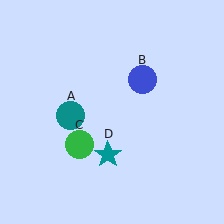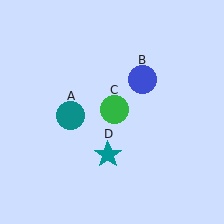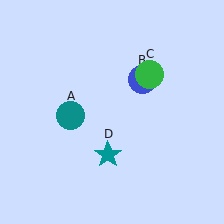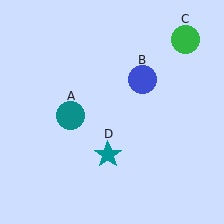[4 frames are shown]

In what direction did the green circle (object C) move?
The green circle (object C) moved up and to the right.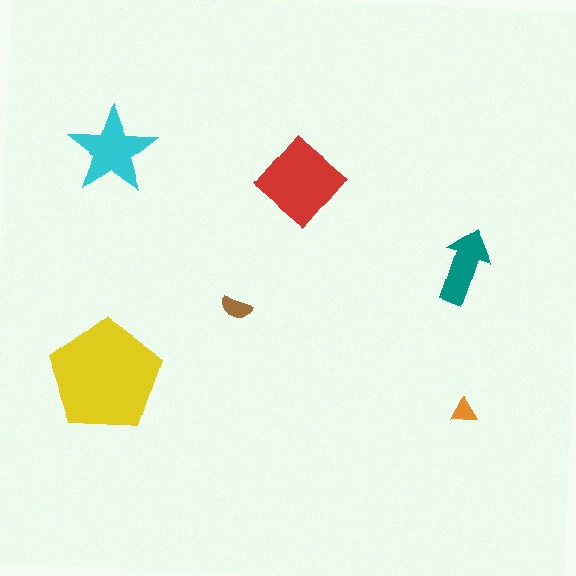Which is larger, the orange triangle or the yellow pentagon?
The yellow pentagon.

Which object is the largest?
The yellow pentagon.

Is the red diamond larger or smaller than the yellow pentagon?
Smaller.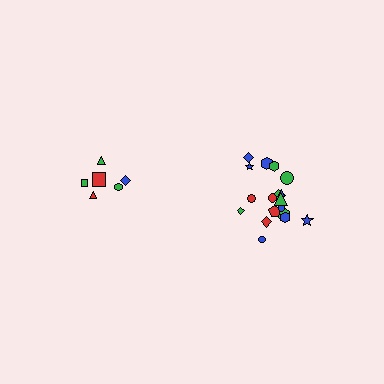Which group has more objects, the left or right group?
The right group.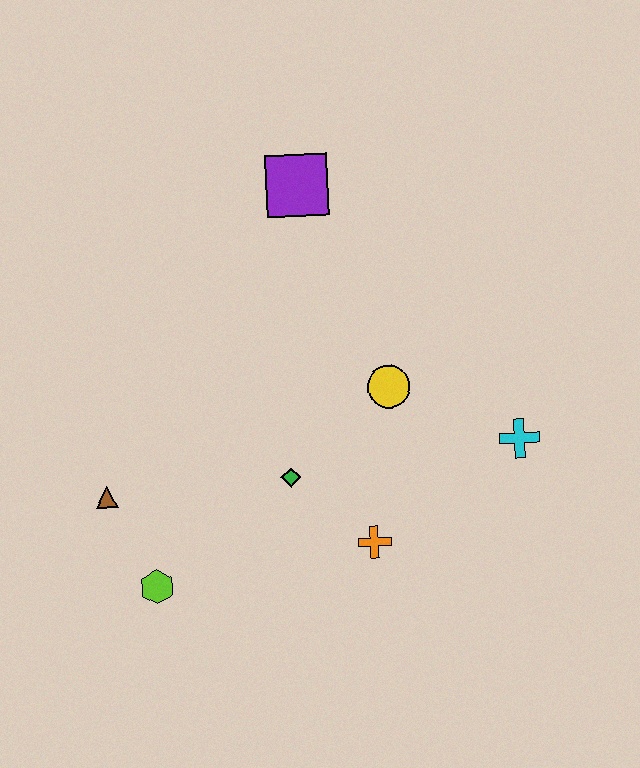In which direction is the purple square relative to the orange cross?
The purple square is above the orange cross.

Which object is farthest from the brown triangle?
The cyan cross is farthest from the brown triangle.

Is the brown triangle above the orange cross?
Yes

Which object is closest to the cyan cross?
The yellow circle is closest to the cyan cross.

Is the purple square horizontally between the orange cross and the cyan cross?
No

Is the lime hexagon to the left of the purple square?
Yes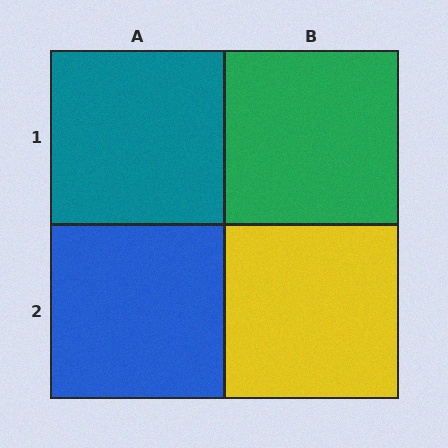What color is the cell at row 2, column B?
Yellow.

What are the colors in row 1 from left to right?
Teal, green.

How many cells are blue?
1 cell is blue.